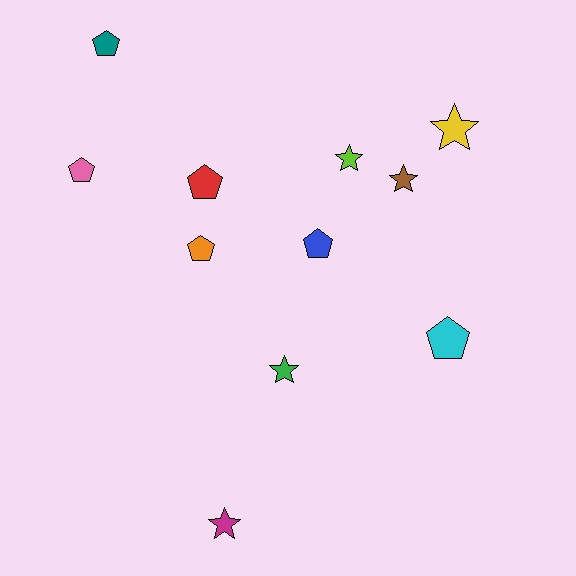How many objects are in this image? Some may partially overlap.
There are 11 objects.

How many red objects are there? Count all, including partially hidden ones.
There is 1 red object.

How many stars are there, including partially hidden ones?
There are 5 stars.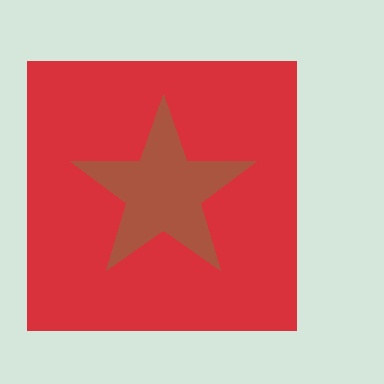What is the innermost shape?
The brown star.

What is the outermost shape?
The red square.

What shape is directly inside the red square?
The brown star.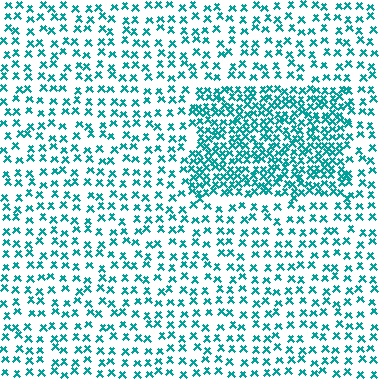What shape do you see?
I see a rectangle.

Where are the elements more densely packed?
The elements are more densely packed inside the rectangle boundary.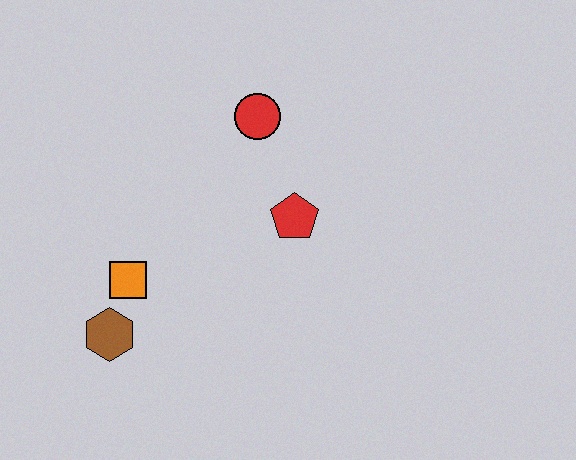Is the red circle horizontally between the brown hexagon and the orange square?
No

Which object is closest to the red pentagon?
The red circle is closest to the red pentagon.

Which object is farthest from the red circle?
The brown hexagon is farthest from the red circle.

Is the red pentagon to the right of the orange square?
Yes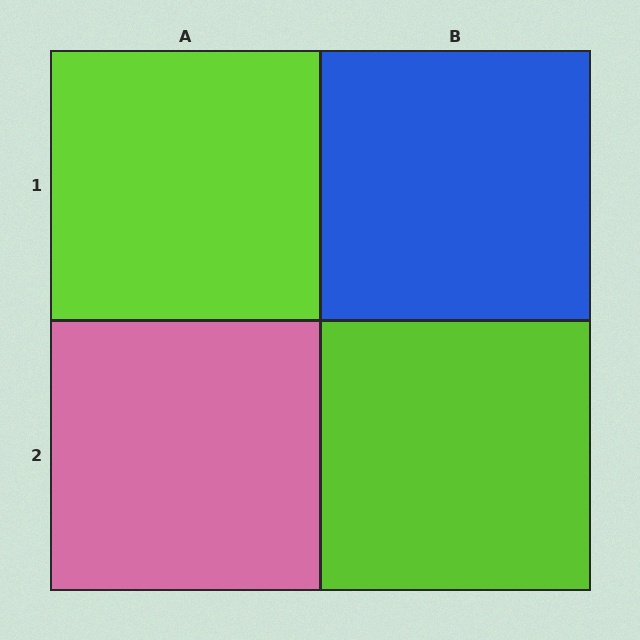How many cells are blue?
1 cell is blue.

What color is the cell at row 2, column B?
Lime.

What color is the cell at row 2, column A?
Pink.